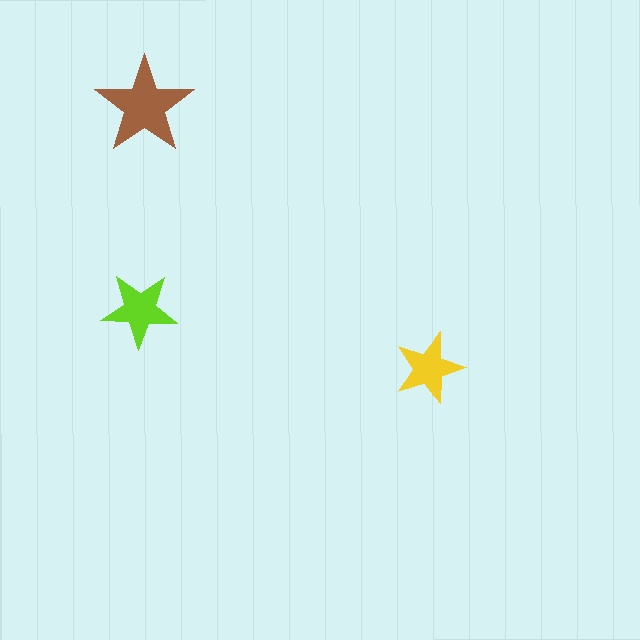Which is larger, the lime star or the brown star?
The brown one.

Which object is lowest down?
The yellow star is bottommost.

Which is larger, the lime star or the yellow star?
The lime one.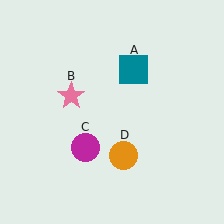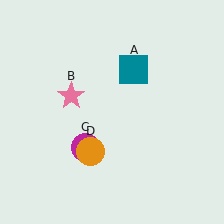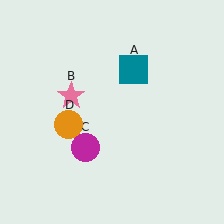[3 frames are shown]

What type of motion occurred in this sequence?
The orange circle (object D) rotated clockwise around the center of the scene.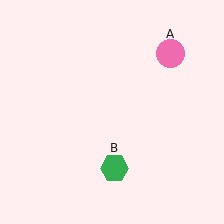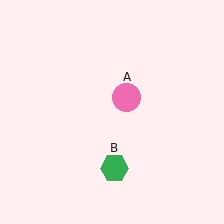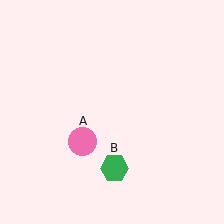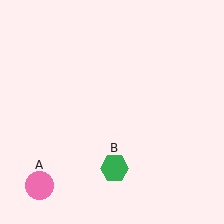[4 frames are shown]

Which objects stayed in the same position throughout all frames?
Green hexagon (object B) remained stationary.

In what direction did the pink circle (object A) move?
The pink circle (object A) moved down and to the left.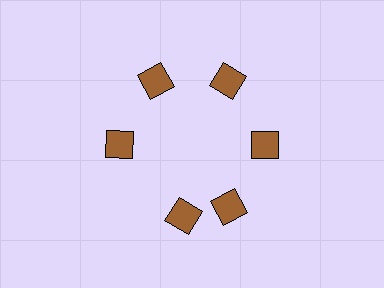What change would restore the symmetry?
The symmetry would be restored by rotating it back into even spacing with its neighbors so that all 6 squares sit at equal angles and equal distance from the center.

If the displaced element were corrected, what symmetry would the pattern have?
It would have 6-fold rotational symmetry — the pattern would map onto itself every 60 degrees.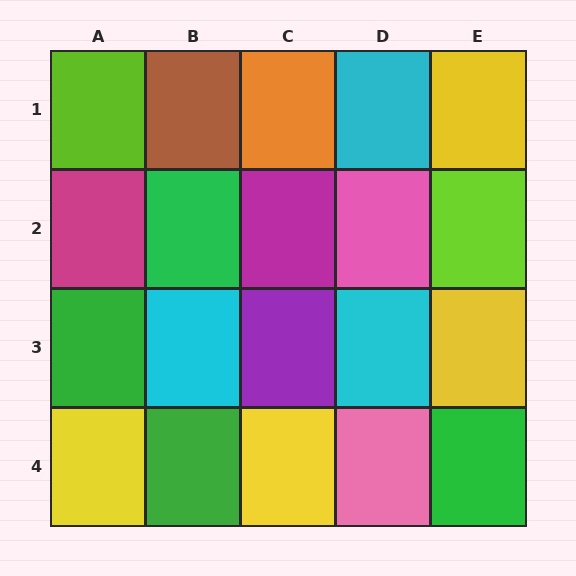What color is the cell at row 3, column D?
Cyan.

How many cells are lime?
2 cells are lime.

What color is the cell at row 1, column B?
Brown.